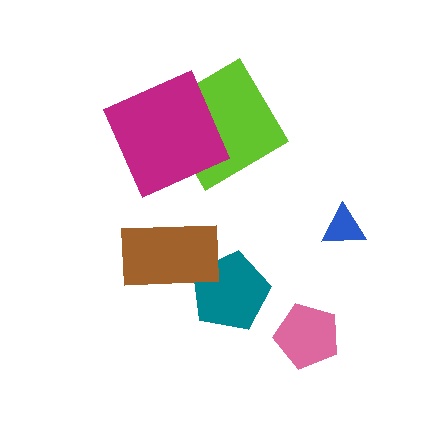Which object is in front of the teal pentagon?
The brown rectangle is in front of the teal pentagon.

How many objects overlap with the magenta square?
1 object overlaps with the magenta square.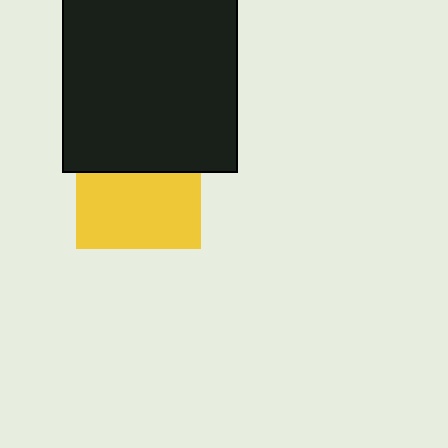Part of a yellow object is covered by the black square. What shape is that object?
It is a square.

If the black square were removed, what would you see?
You would see the complete yellow square.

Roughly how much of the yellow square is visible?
About half of it is visible (roughly 60%).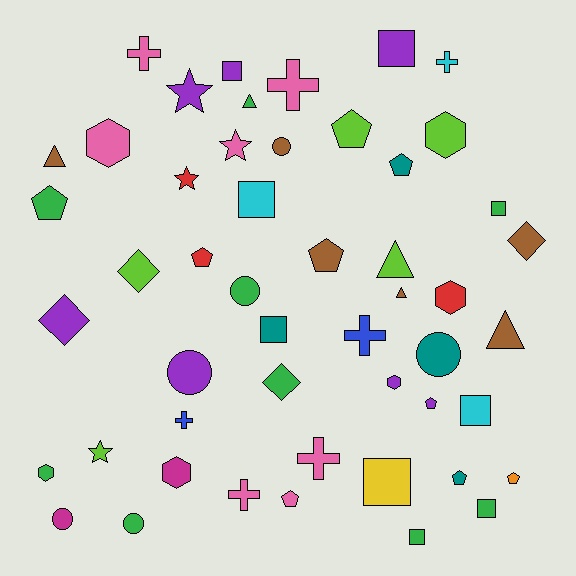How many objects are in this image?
There are 50 objects.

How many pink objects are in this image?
There are 7 pink objects.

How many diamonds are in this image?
There are 4 diamonds.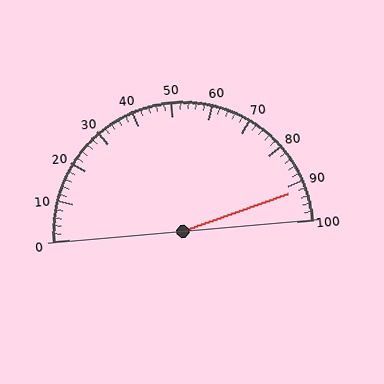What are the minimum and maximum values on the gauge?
The gauge ranges from 0 to 100.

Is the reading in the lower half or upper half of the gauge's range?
The reading is in the upper half of the range (0 to 100).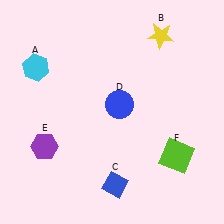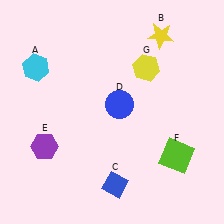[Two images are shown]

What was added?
A yellow hexagon (G) was added in Image 2.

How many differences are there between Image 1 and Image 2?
There is 1 difference between the two images.